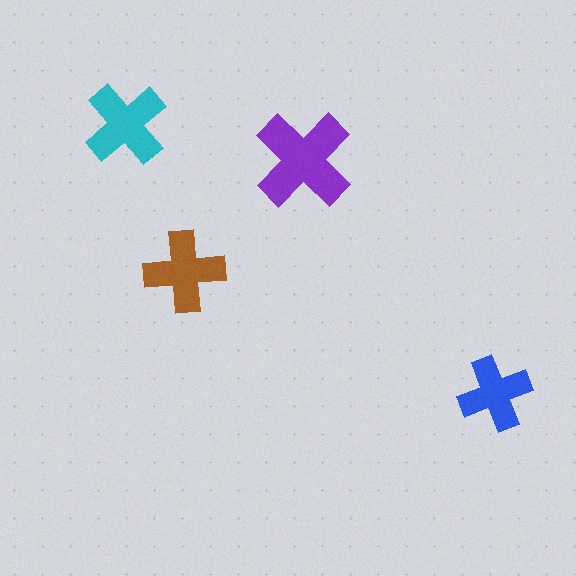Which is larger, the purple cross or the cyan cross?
The purple one.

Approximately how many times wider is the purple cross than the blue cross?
About 1.5 times wider.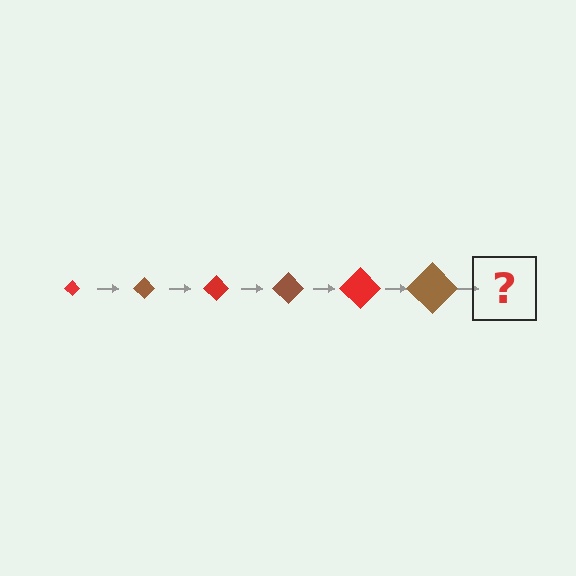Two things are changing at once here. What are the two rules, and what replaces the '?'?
The two rules are that the diamond grows larger each step and the color cycles through red and brown. The '?' should be a red diamond, larger than the previous one.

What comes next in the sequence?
The next element should be a red diamond, larger than the previous one.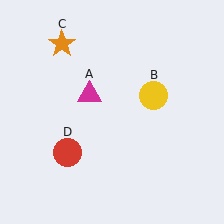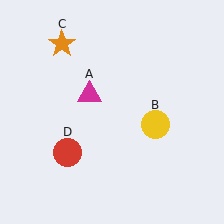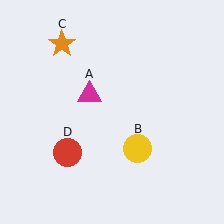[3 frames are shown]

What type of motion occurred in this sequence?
The yellow circle (object B) rotated clockwise around the center of the scene.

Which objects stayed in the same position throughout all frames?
Magenta triangle (object A) and orange star (object C) and red circle (object D) remained stationary.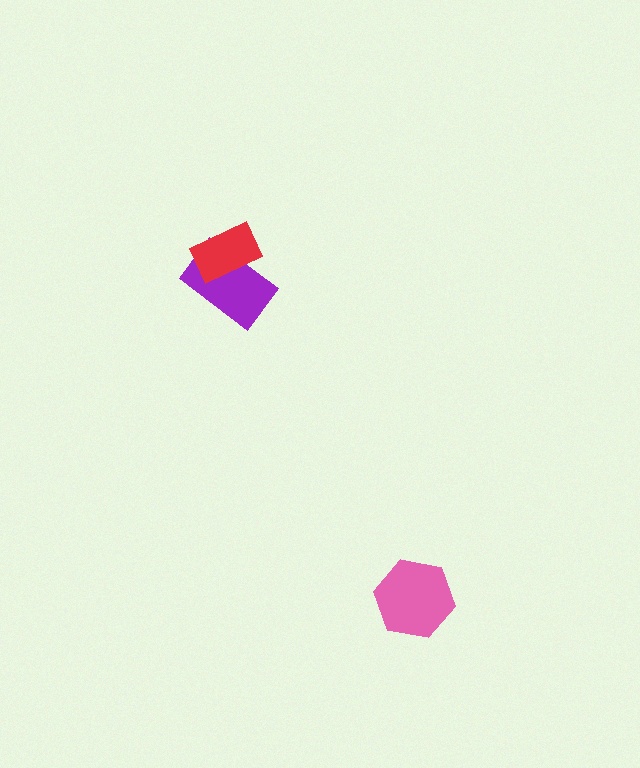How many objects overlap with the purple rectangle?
1 object overlaps with the purple rectangle.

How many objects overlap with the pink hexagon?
0 objects overlap with the pink hexagon.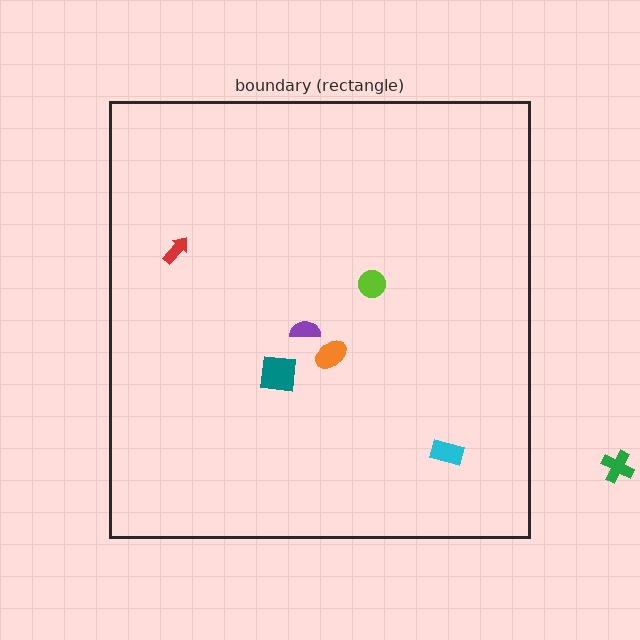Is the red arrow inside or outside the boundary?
Inside.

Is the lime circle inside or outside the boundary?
Inside.